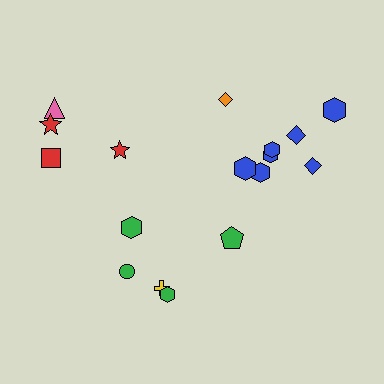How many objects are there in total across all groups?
There are 17 objects.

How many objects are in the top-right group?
There are 8 objects.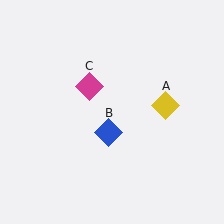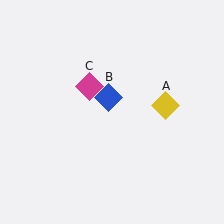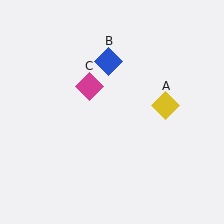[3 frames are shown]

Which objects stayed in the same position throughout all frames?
Yellow diamond (object A) and magenta diamond (object C) remained stationary.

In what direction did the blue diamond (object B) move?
The blue diamond (object B) moved up.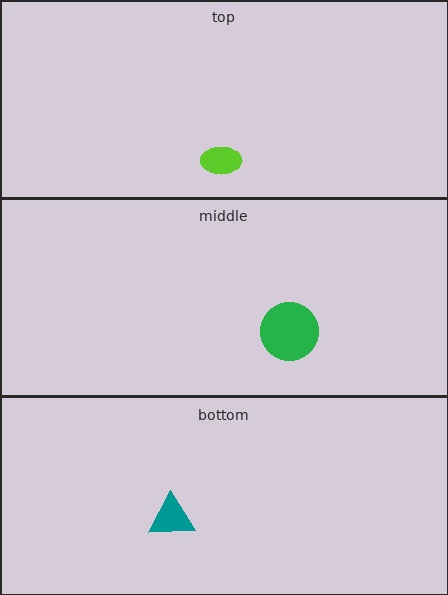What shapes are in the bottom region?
The teal triangle.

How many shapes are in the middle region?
1.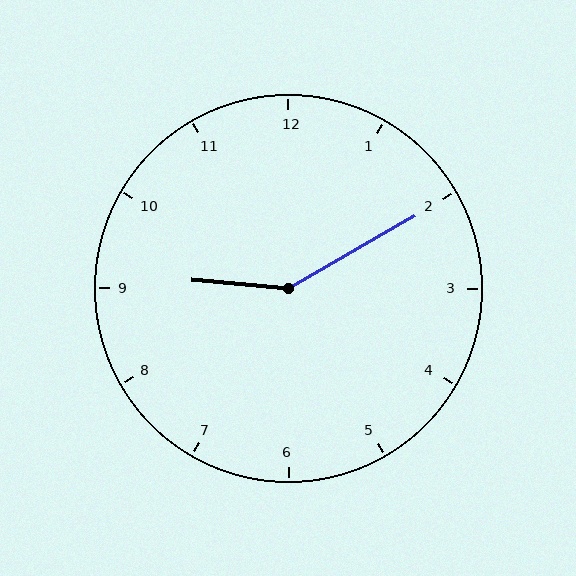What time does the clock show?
9:10.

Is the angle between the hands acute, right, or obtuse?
It is obtuse.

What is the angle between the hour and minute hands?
Approximately 145 degrees.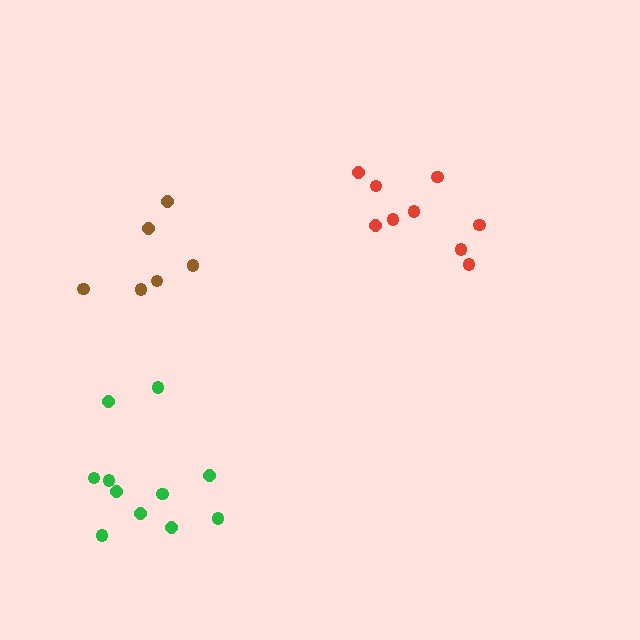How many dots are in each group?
Group 1: 9 dots, Group 2: 6 dots, Group 3: 11 dots (26 total).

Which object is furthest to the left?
The green cluster is leftmost.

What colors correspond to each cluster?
The clusters are colored: red, brown, green.